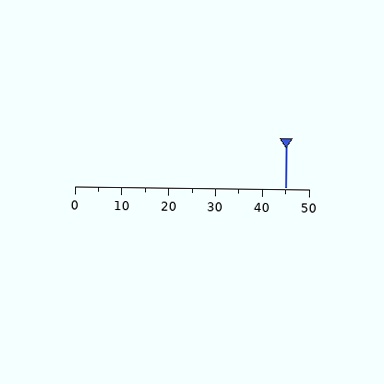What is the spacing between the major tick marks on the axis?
The major ticks are spaced 10 apart.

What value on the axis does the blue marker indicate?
The marker indicates approximately 45.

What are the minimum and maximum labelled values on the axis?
The axis runs from 0 to 50.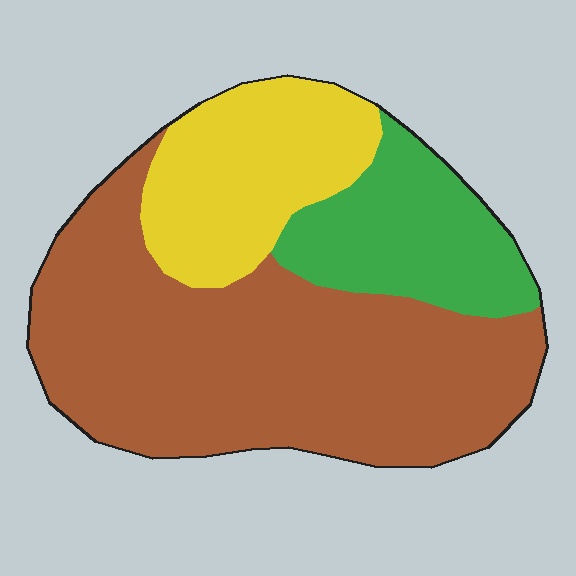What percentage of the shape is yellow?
Yellow takes up about one fifth (1/5) of the shape.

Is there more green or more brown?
Brown.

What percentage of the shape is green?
Green covers 19% of the shape.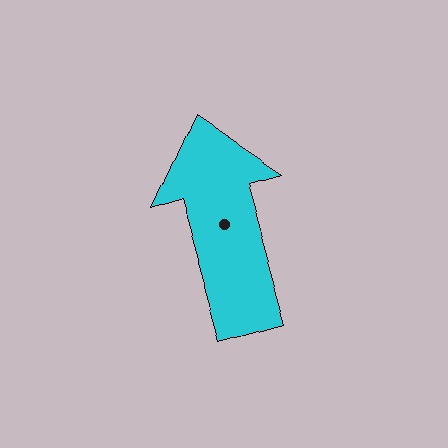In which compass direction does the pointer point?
North.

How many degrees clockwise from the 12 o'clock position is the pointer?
Approximately 344 degrees.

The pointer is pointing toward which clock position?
Roughly 11 o'clock.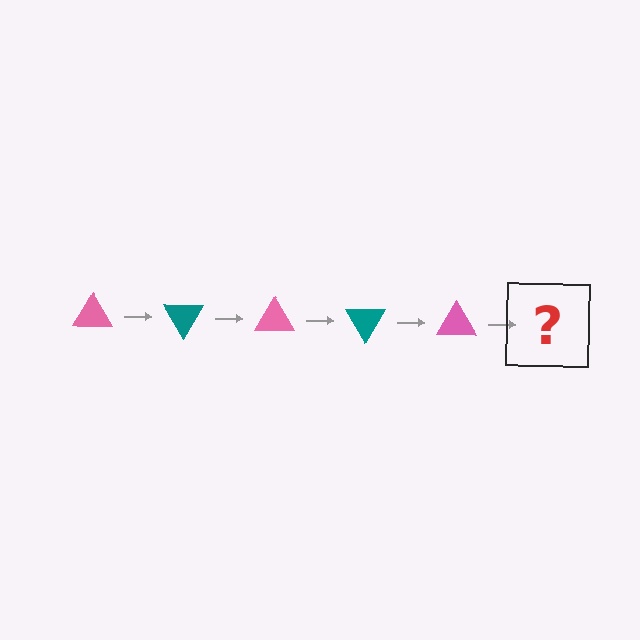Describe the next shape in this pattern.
It should be a teal triangle, rotated 300 degrees from the start.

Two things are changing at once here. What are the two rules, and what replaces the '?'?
The two rules are that it rotates 60 degrees each step and the color cycles through pink and teal. The '?' should be a teal triangle, rotated 300 degrees from the start.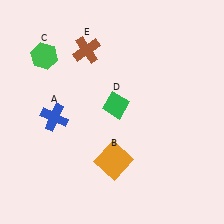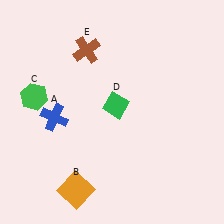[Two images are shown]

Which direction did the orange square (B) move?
The orange square (B) moved left.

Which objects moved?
The objects that moved are: the orange square (B), the green hexagon (C).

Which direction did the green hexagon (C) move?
The green hexagon (C) moved down.